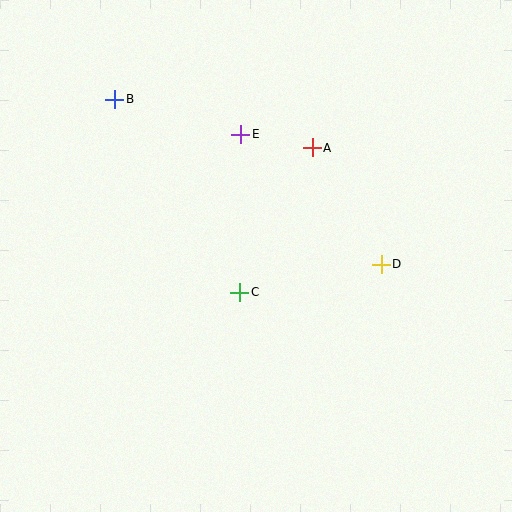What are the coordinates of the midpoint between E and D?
The midpoint between E and D is at (311, 199).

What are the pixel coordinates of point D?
Point D is at (381, 264).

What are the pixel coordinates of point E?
Point E is at (241, 134).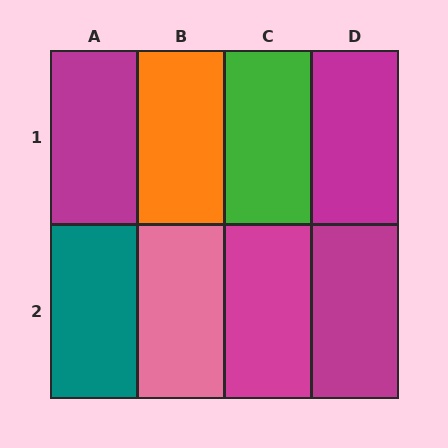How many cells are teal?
1 cell is teal.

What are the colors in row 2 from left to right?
Teal, pink, magenta, magenta.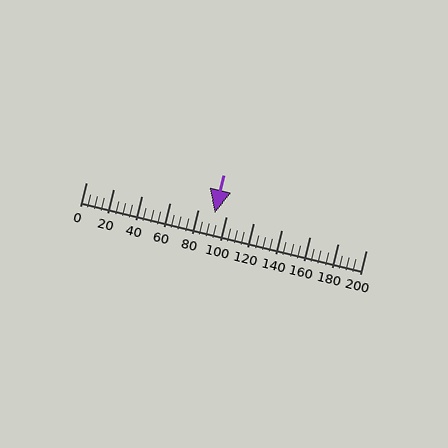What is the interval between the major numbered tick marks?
The major tick marks are spaced 20 units apart.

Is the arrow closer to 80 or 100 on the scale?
The arrow is closer to 100.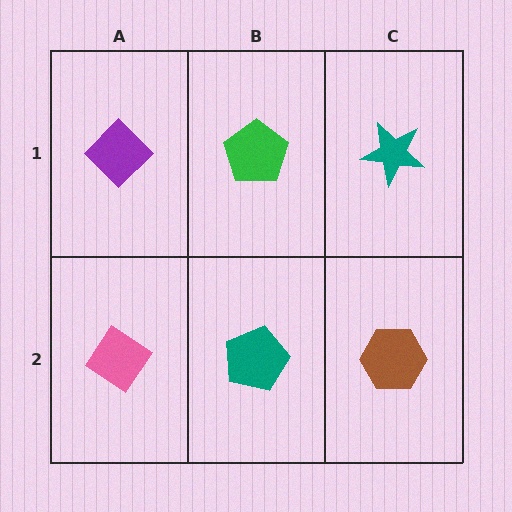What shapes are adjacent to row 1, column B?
A teal pentagon (row 2, column B), a purple diamond (row 1, column A), a teal star (row 1, column C).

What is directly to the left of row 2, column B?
A pink diamond.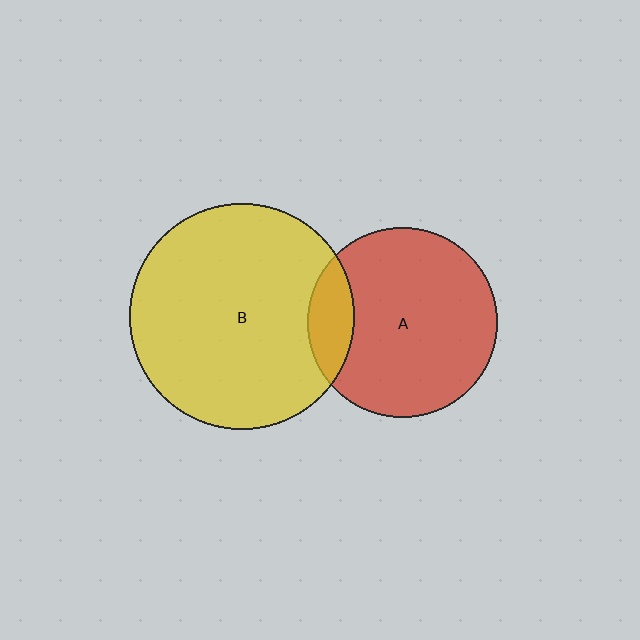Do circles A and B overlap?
Yes.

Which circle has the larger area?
Circle B (yellow).